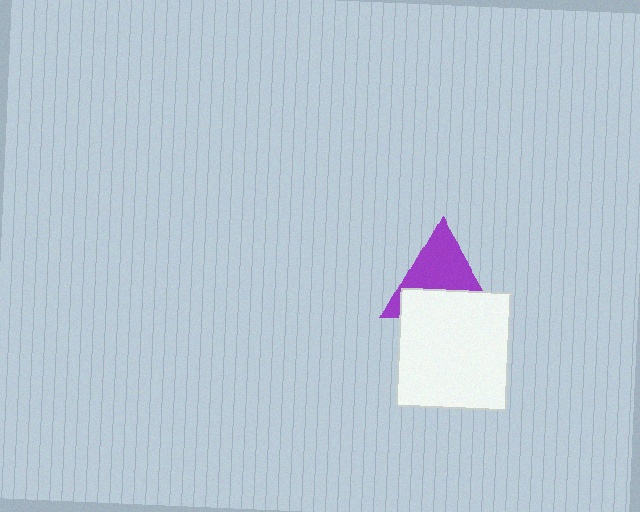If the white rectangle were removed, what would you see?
You would see the complete purple triangle.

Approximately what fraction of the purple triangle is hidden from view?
Roughly 46% of the purple triangle is hidden behind the white rectangle.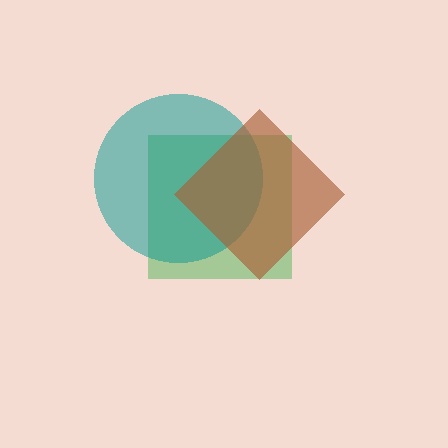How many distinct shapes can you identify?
There are 3 distinct shapes: a green square, a teal circle, a brown diamond.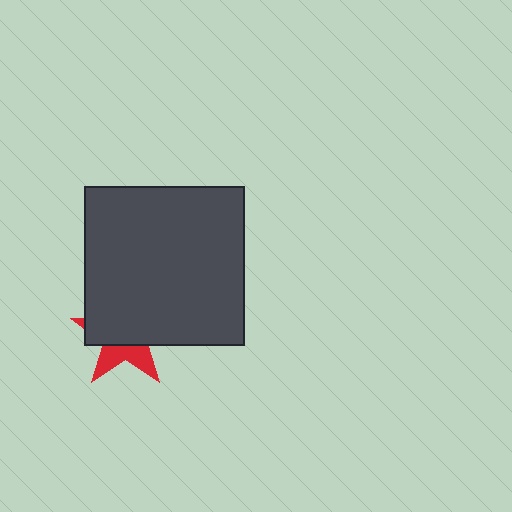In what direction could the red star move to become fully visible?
The red star could move down. That would shift it out from behind the dark gray square entirely.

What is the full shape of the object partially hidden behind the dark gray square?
The partially hidden object is a red star.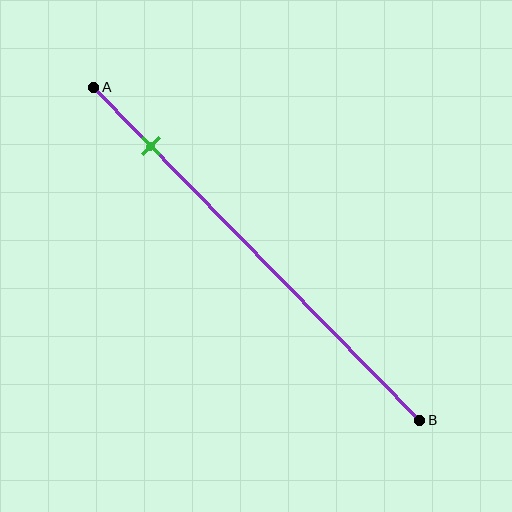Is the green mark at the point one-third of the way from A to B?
No, the mark is at about 20% from A, not at the 33% one-third point.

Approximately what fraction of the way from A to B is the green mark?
The green mark is approximately 20% of the way from A to B.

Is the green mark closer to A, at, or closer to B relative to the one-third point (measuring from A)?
The green mark is closer to point A than the one-third point of segment AB.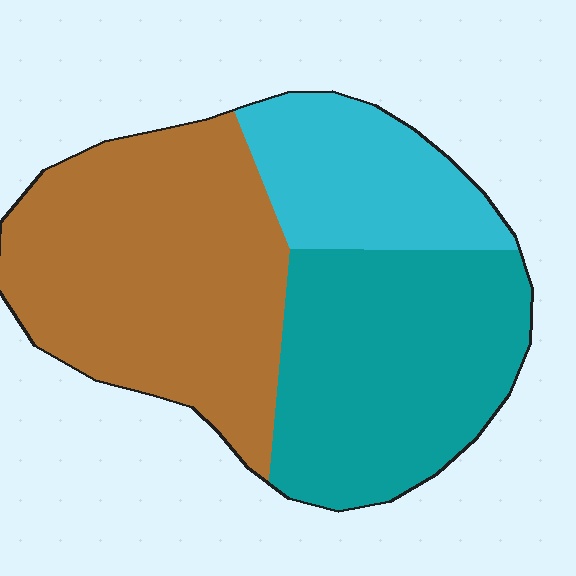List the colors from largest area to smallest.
From largest to smallest: brown, teal, cyan.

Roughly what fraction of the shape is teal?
Teal covers roughly 35% of the shape.